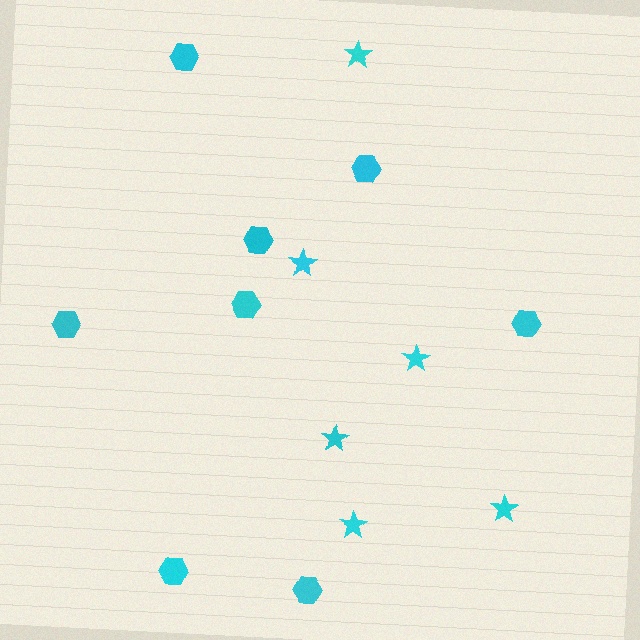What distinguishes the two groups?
There are 2 groups: one group of stars (6) and one group of hexagons (8).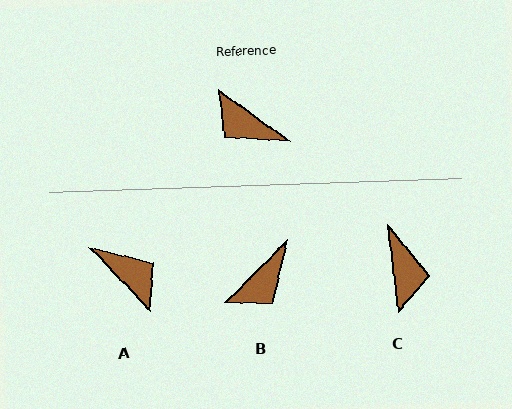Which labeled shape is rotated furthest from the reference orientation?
A, about 169 degrees away.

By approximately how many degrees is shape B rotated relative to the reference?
Approximately 81 degrees counter-clockwise.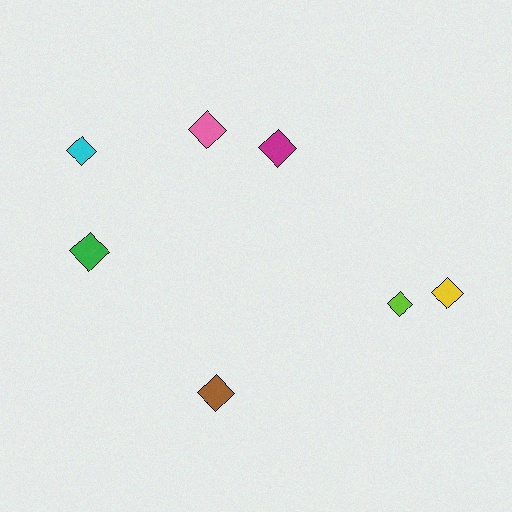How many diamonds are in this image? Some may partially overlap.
There are 7 diamonds.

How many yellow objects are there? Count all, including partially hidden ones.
There is 1 yellow object.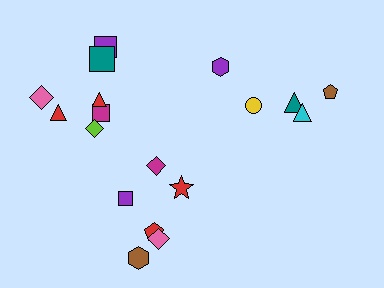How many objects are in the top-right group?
There are 5 objects.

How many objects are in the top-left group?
There are 7 objects.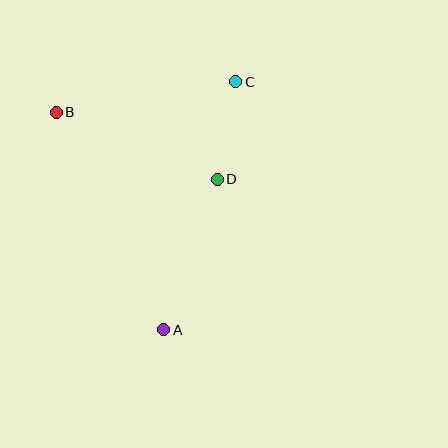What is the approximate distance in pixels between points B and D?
The distance between B and D is approximately 174 pixels.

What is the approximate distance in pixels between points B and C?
The distance between B and C is approximately 182 pixels.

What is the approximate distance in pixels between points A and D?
The distance between A and D is approximately 160 pixels.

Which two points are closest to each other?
Points C and D are closest to each other.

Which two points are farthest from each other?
Points A and C are farthest from each other.